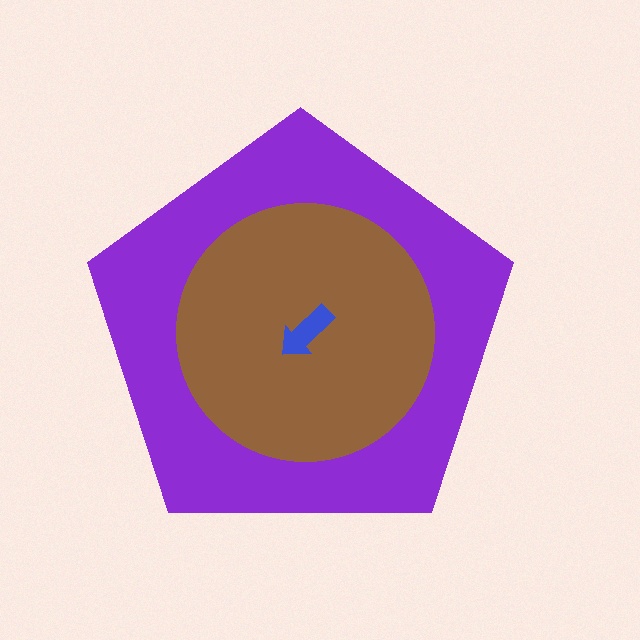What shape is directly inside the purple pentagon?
The brown circle.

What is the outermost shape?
The purple pentagon.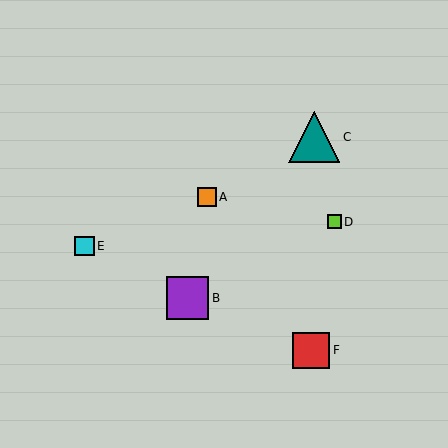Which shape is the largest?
The teal triangle (labeled C) is the largest.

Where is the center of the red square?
The center of the red square is at (311, 350).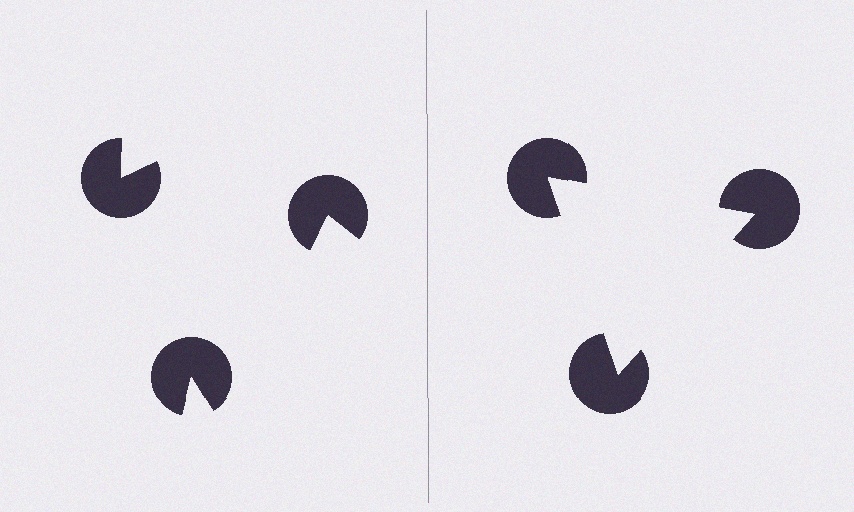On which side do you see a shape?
An illusory triangle appears on the right side. On the left side the wedge cuts are rotated, so no coherent shape forms.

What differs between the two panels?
The pac-man discs are positioned identically on both sides; only the wedge orientations differ. On the right they align to a triangle; on the left they are misaligned.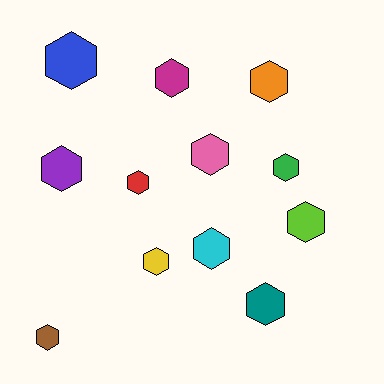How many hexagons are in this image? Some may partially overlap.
There are 12 hexagons.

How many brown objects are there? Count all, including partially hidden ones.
There is 1 brown object.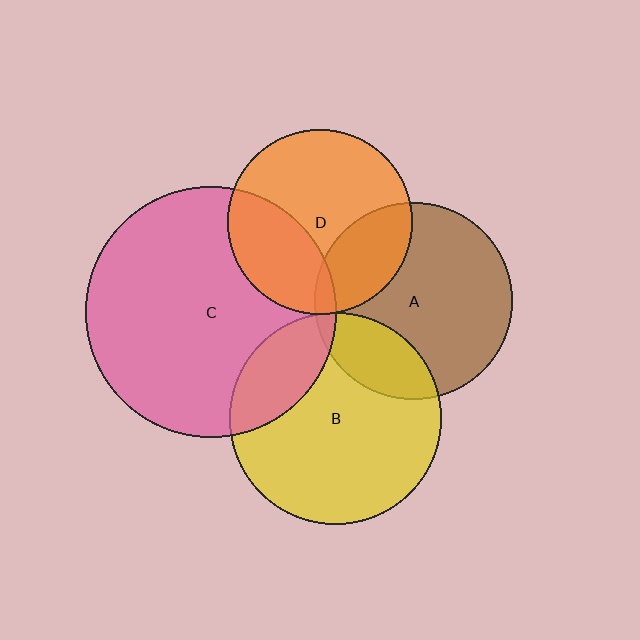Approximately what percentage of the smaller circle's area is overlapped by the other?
Approximately 20%.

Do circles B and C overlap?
Yes.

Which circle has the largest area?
Circle C (pink).